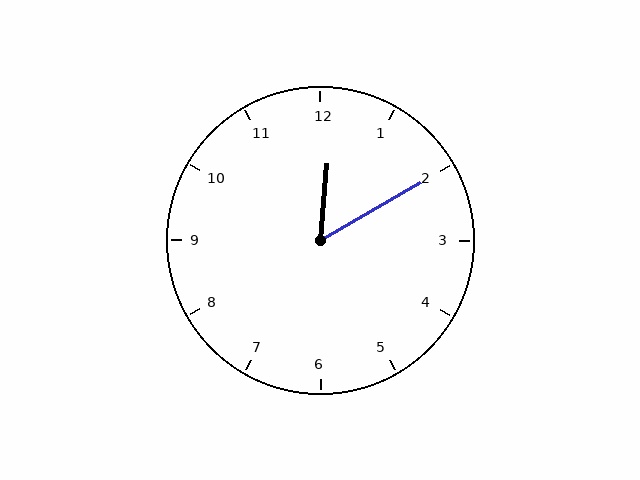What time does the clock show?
12:10.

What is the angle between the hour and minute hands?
Approximately 55 degrees.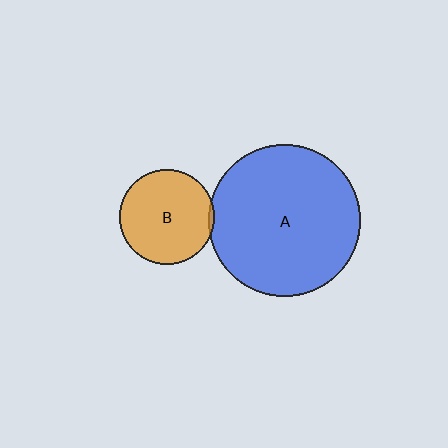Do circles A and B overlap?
Yes.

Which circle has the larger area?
Circle A (blue).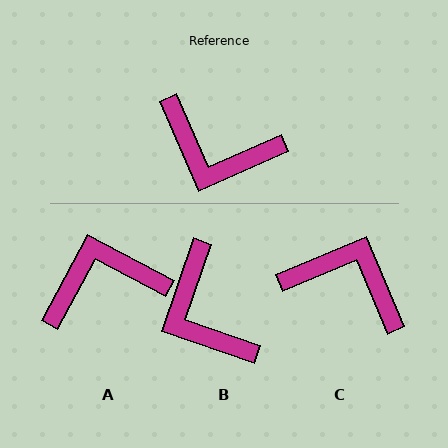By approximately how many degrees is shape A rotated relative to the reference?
Approximately 142 degrees clockwise.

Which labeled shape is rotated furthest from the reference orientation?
C, about 179 degrees away.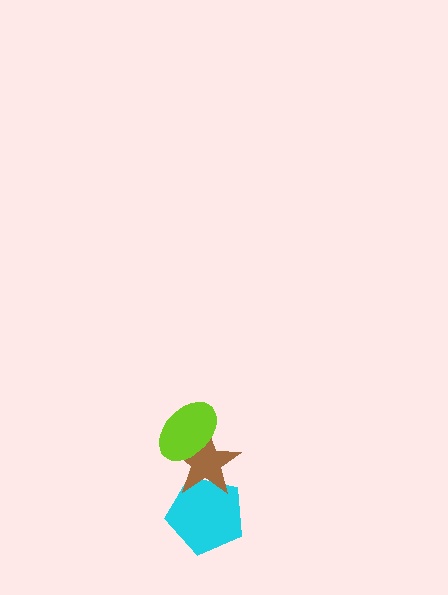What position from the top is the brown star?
The brown star is 2nd from the top.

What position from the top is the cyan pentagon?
The cyan pentagon is 3rd from the top.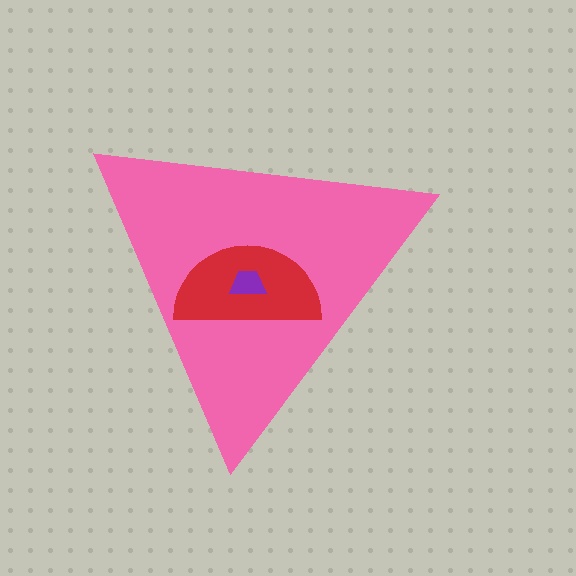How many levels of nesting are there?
3.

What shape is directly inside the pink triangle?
The red semicircle.